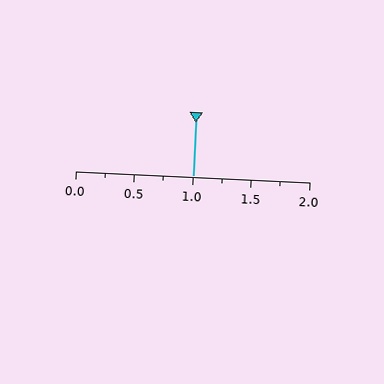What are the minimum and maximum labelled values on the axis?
The axis runs from 0.0 to 2.0.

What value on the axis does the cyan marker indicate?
The marker indicates approximately 1.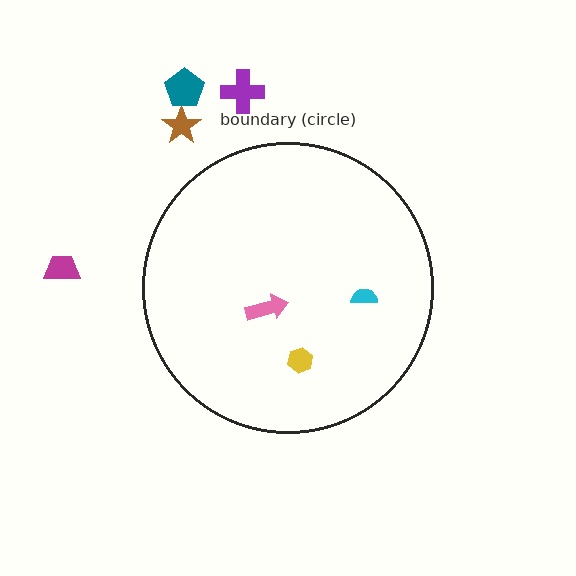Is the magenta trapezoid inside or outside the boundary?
Outside.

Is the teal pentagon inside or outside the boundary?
Outside.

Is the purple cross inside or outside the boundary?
Outside.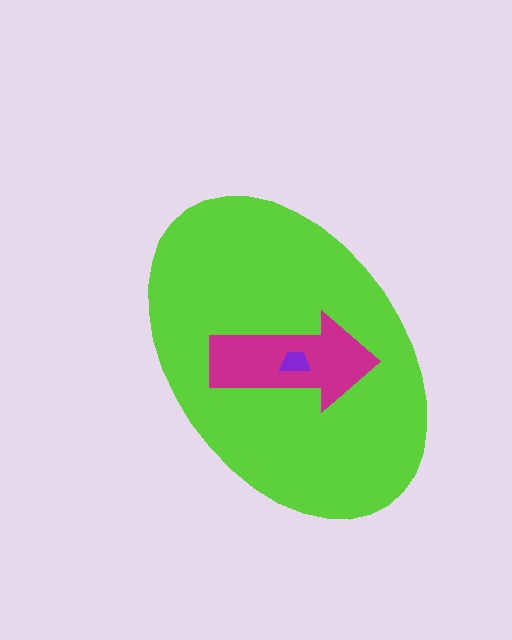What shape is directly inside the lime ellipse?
The magenta arrow.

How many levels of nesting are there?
3.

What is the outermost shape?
The lime ellipse.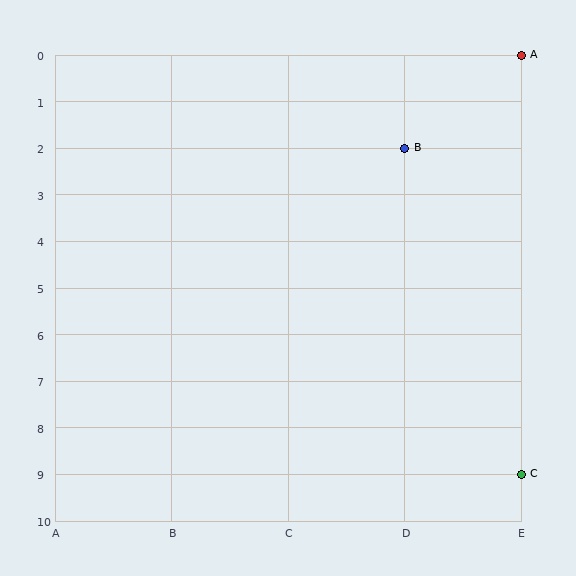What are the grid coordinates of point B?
Point B is at grid coordinates (D, 2).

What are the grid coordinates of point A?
Point A is at grid coordinates (E, 0).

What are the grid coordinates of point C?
Point C is at grid coordinates (E, 9).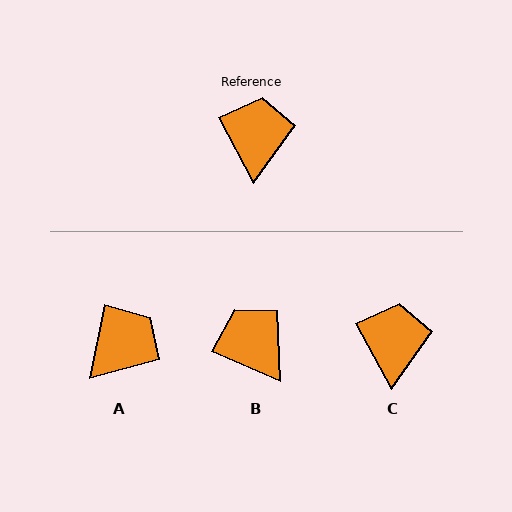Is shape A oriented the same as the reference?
No, it is off by about 39 degrees.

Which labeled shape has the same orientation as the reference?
C.